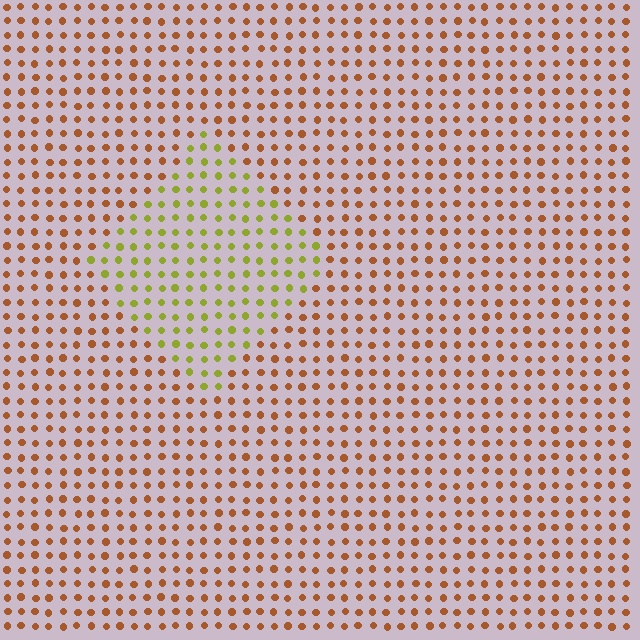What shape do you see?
I see a diamond.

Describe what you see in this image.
The image is filled with small brown elements in a uniform arrangement. A diamond-shaped region is visible where the elements are tinted to a slightly different hue, forming a subtle color boundary.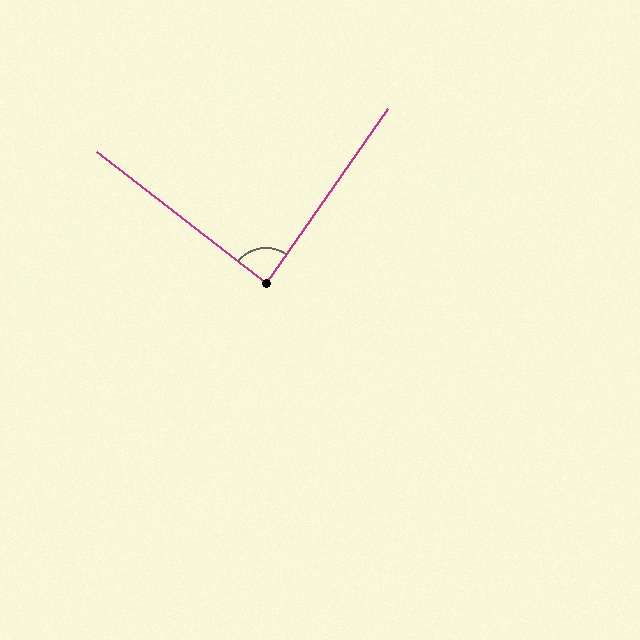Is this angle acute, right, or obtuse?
It is approximately a right angle.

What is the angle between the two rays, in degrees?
Approximately 87 degrees.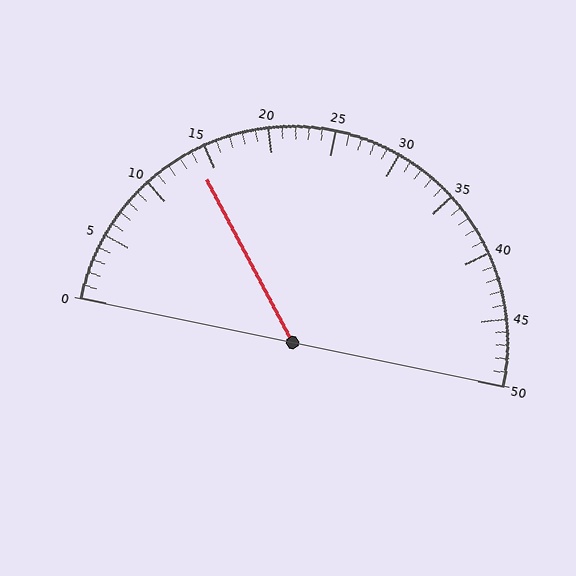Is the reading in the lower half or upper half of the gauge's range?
The reading is in the lower half of the range (0 to 50).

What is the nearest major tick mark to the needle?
The nearest major tick mark is 15.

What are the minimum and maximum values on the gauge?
The gauge ranges from 0 to 50.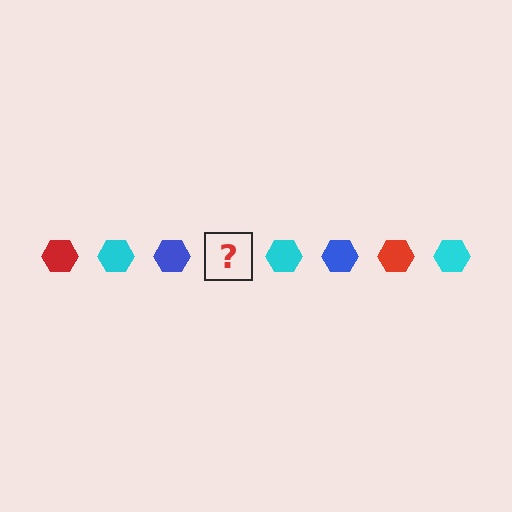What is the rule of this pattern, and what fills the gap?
The rule is that the pattern cycles through red, cyan, blue hexagons. The gap should be filled with a red hexagon.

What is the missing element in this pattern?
The missing element is a red hexagon.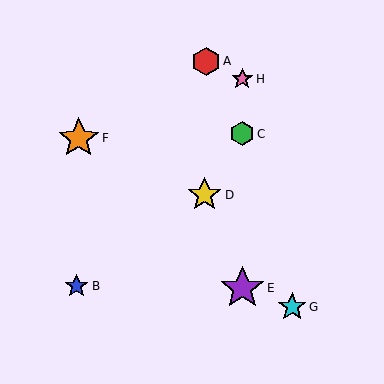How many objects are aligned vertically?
3 objects (C, E, H) are aligned vertically.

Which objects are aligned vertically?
Objects C, E, H are aligned vertically.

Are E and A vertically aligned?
No, E is at x≈242 and A is at x≈206.